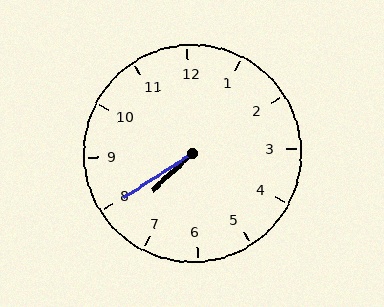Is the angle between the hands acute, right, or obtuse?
It is acute.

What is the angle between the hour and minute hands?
Approximately 10 degrees.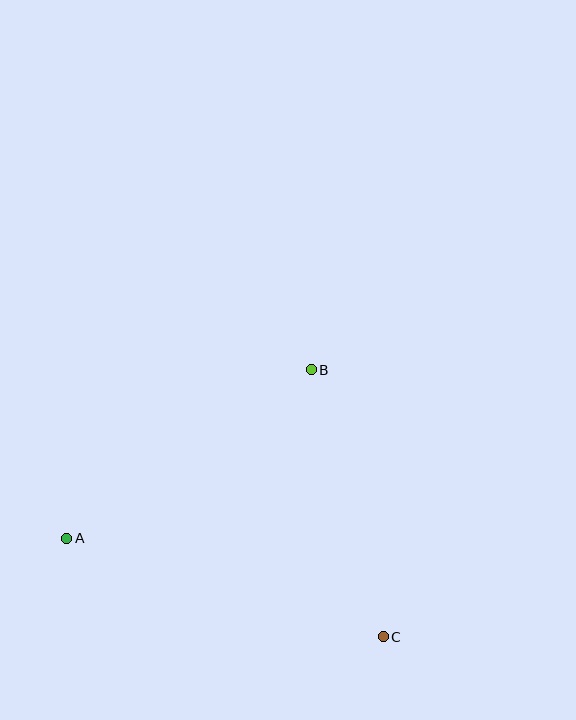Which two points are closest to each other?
Points B and C are closest to each other.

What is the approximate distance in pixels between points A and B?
The distance between A and B is approximately 297 pixels.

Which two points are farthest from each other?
Points A and C are farthest from each other.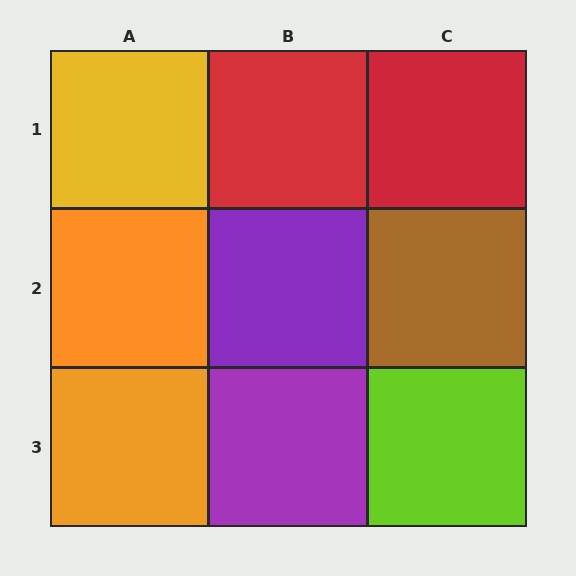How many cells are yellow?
1 cell is yellow.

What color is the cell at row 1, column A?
Yellow.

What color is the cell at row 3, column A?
Orange.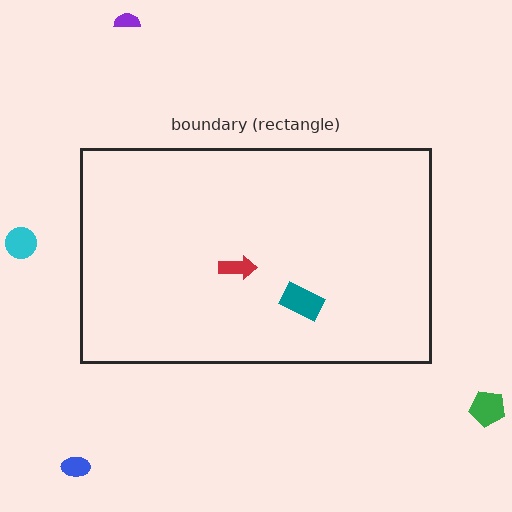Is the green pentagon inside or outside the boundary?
Outside.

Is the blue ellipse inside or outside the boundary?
Outside.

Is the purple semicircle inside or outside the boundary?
Outside.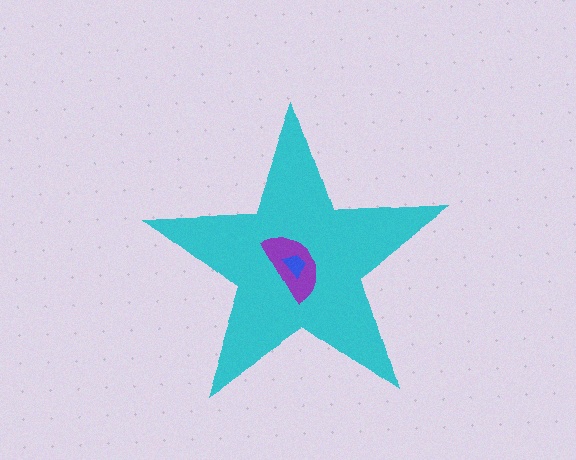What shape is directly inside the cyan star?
The purple semicircle.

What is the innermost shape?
The blue trapezoid.